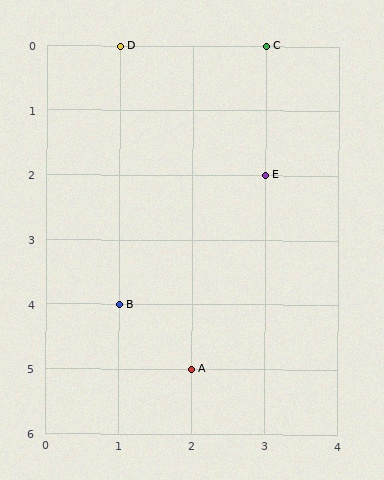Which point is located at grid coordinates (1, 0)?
Point D is at (1, 0).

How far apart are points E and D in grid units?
Points E and D are 2 columns and 2 rows apart (about 2.8 grid units diagonally).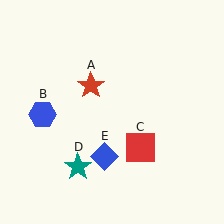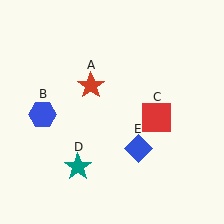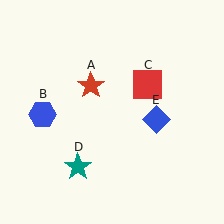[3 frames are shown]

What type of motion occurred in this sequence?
The red square (object C), blue diamond (object E) rotated counterclockwise around the center of the scene.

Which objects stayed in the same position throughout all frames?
Red star (object A) and blue hexagon (object B) and teal star (object D) remained stationary.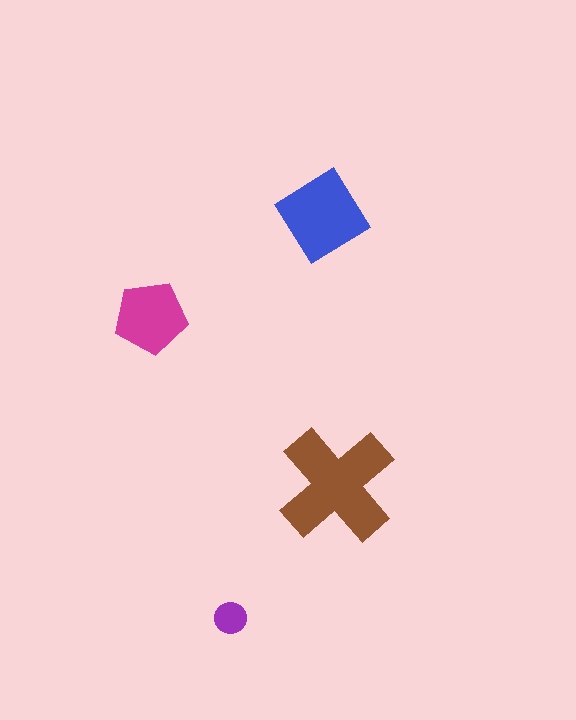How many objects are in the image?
There are 4 objects in the image.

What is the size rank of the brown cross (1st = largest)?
1st.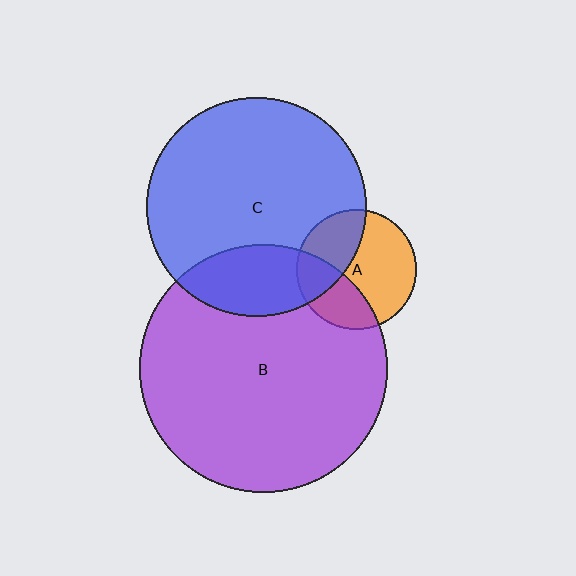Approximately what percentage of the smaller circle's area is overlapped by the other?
Approximately 35%.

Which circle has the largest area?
Circle B (purple).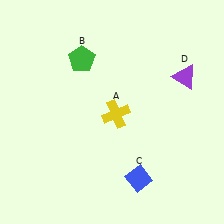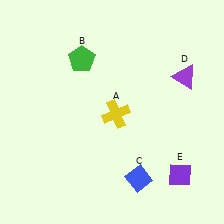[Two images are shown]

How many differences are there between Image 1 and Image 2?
There is 1 difference between the two images.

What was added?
A purple diamond (E) was added in Image 2.